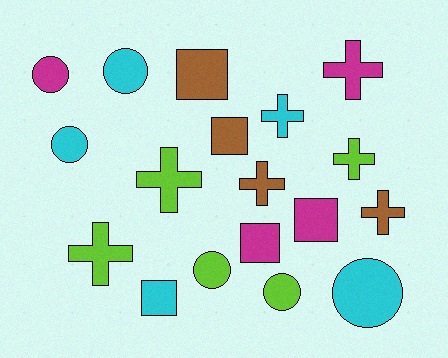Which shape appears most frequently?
Cross, with 7 objects.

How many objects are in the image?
There are 18 objects.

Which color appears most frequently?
Lime, with 5 objects.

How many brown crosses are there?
There are 2 brown crosses.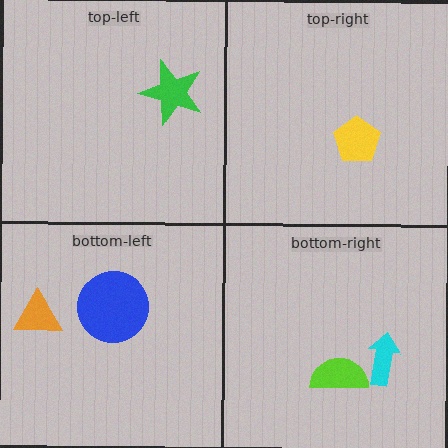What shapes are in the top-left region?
The green star.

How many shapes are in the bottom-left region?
2.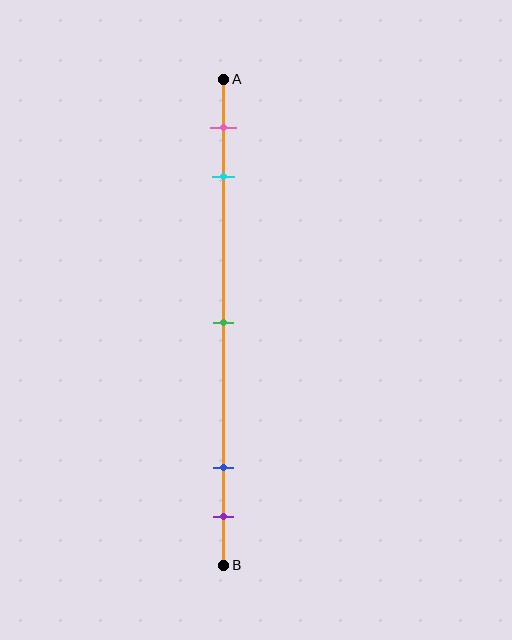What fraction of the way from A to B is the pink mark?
The pink mark is approximately 10% (0.1) of the way from A to B.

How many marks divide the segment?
There are 5 marks dividing the segment.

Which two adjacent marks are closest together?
The blue and purple marks are the closest adjacent pair.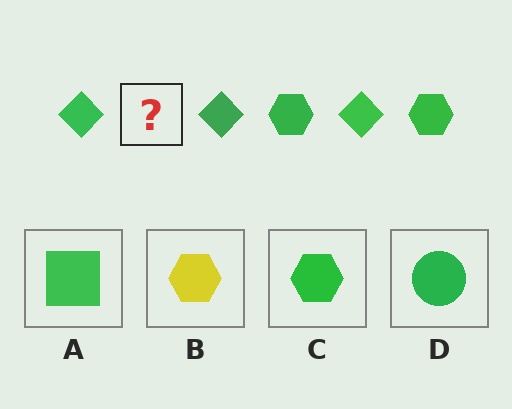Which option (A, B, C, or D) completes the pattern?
C.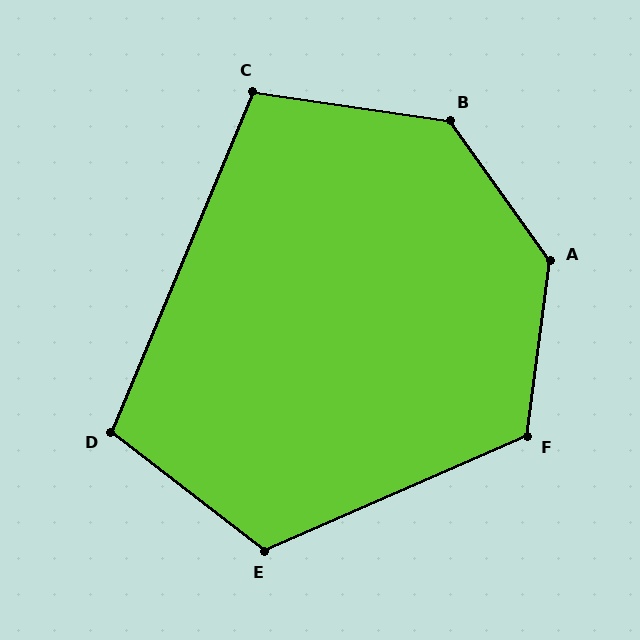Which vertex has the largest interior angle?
A, at approximately 137 degrees.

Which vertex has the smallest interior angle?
C, at approximately 104 degrees.